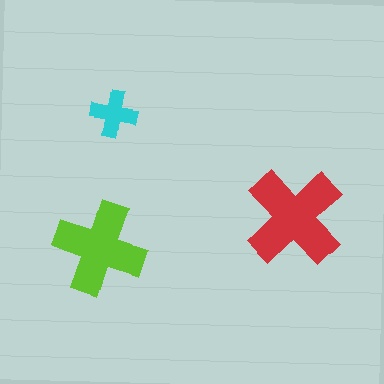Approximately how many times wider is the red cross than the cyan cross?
About 2 times wider.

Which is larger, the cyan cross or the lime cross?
The lime one.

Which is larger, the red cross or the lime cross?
The red one.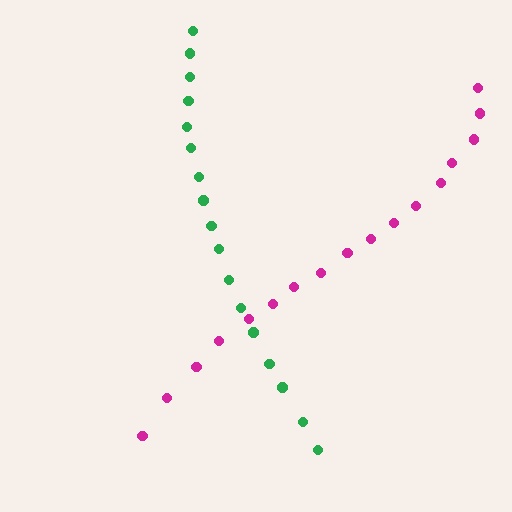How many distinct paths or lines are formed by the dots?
There are 2 distinct paths.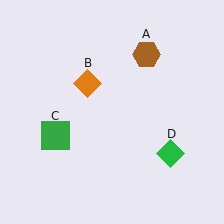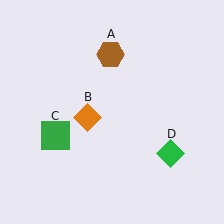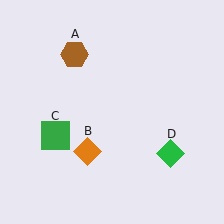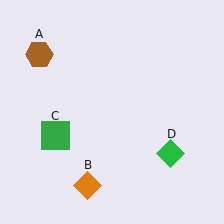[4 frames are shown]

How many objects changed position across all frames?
2 objects changed position: brown hexagon (object A), orange diamond (object B).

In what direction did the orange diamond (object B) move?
The orange diamond (object B) moved down.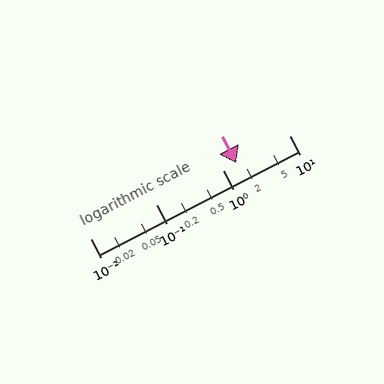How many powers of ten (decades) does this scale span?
The scale spans 3 decades, from 0.01 to 10.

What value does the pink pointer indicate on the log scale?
The pointer indicates approximately 1.6.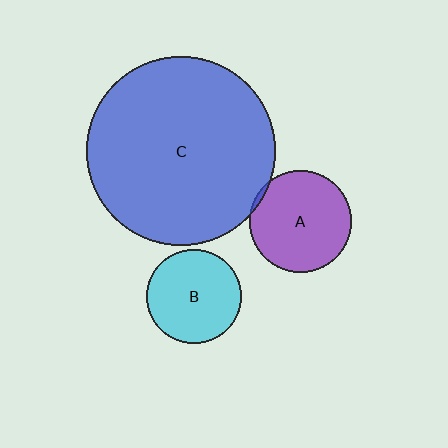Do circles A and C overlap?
Yes.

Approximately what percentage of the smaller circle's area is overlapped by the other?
Approximately 5%.